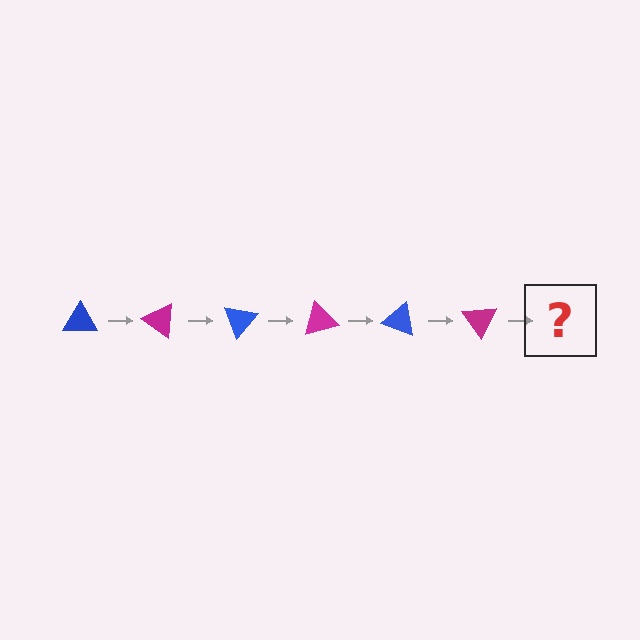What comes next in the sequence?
The next element should be a blue triangle, rotated 210 degrees from the start.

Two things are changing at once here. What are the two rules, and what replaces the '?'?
The two rules are that it rotates 35 degrees each step and the color cycles through blue and magenta. The '?' should be a blue triangle, rotated 210 degrees from the start.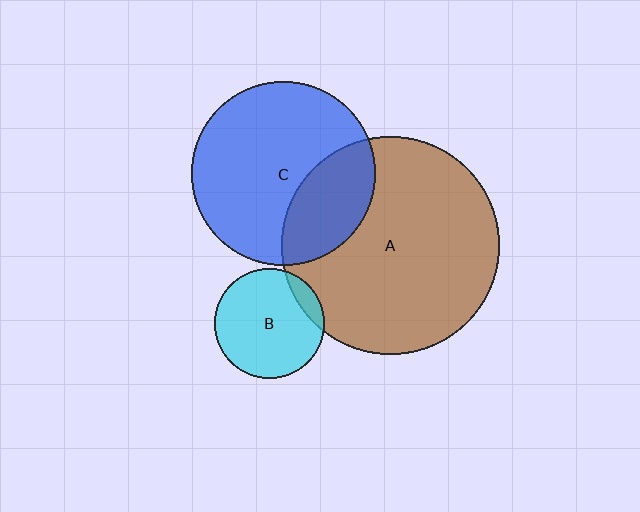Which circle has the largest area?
Circle A (brown).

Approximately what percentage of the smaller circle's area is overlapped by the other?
Approximately 30%.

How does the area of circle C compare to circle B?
Approximately 2.8 times.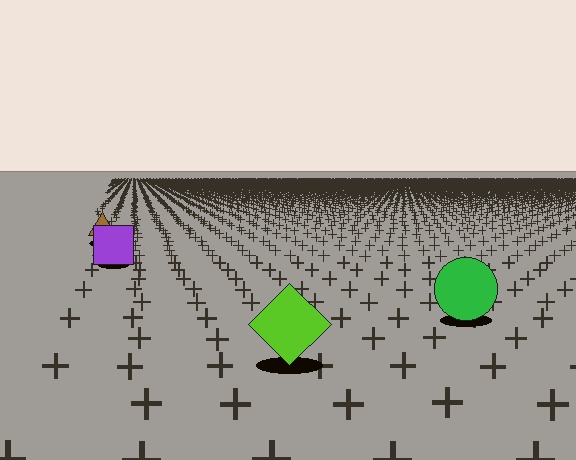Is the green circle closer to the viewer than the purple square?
Yes. The green circle is closer — you can tell from the texture gradient: the ground texture is coarser near it.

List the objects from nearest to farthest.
From nearest to farthest: the lime diamond, the green circle, the purple square, the brown triangle.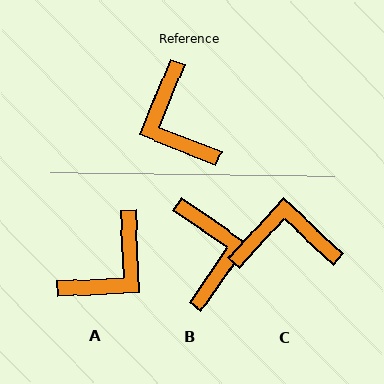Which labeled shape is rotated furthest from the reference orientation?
B, about 167 degrees away.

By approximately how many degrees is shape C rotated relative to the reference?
Approximately 111 degrees clockwise.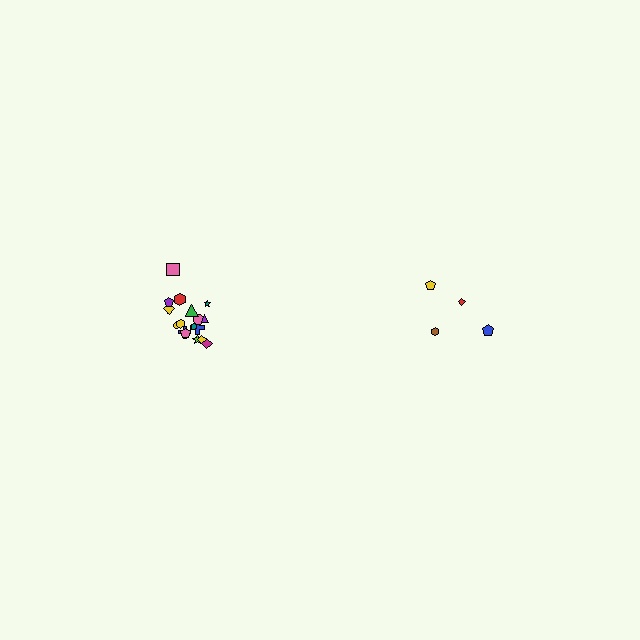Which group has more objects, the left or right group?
The left group.